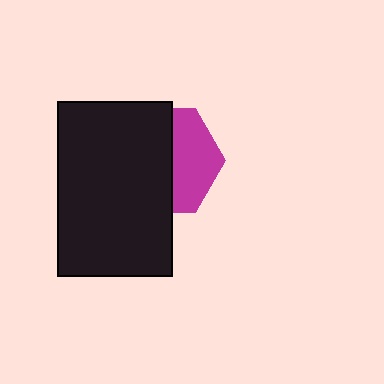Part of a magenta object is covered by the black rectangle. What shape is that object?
It is a hexagon.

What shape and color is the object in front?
The object in front is a black rectangle.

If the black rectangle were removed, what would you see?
You would see the complete magenta hexagon.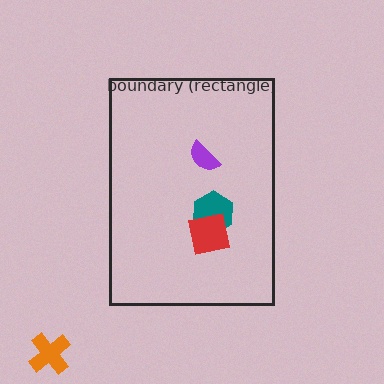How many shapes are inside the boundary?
3 inside, 1 outside.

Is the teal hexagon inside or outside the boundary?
Inside.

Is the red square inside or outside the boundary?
Inside.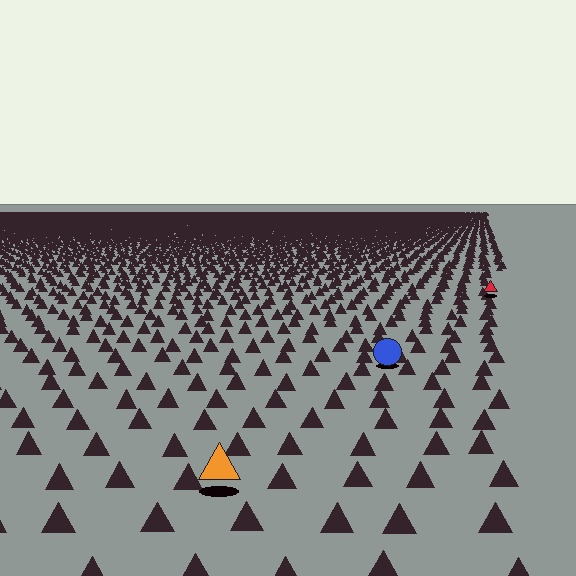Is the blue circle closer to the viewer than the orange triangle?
No. The orange triangle is closer — you can tell from the texture gradient: the ground texture is coarser near it.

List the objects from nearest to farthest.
From nearest to farthest: the orange triangle, the blue circle, the red triangle.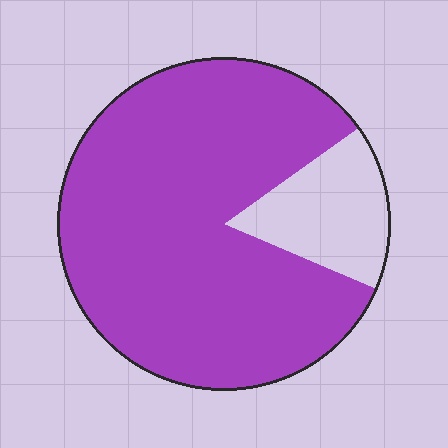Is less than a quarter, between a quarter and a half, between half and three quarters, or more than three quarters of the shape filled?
More than three quarters.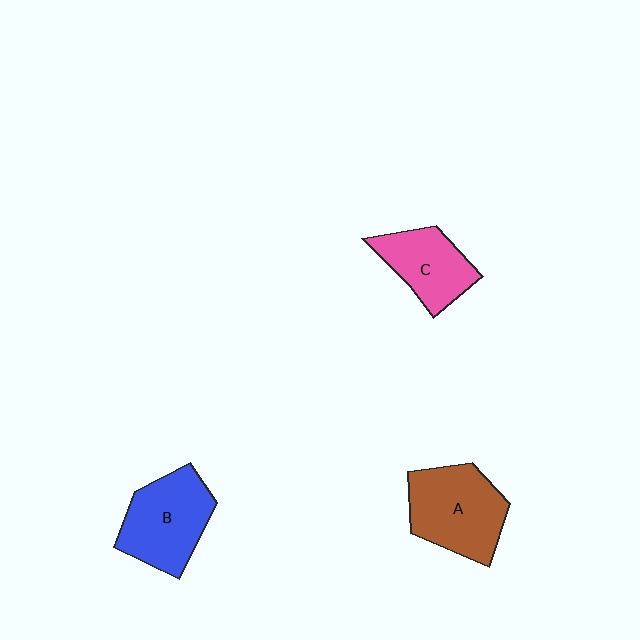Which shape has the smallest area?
Shape C (pink).